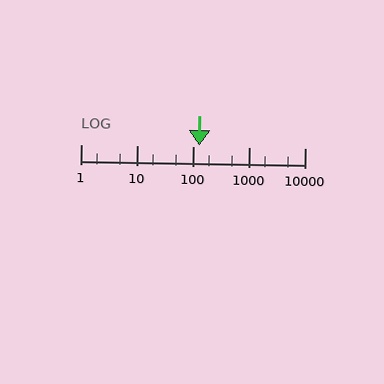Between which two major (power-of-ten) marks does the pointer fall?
The pointer is between 100 and 1000.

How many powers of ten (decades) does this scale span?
The scale spans 4 decades, from 1 to 10000.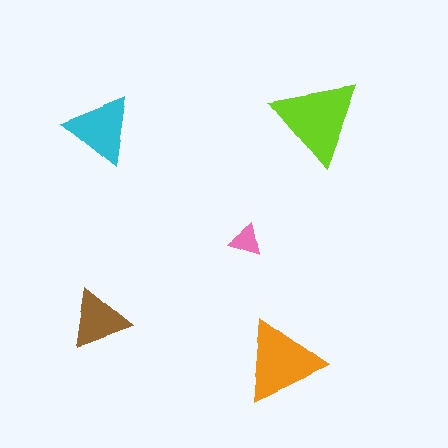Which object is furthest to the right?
The lime triangle is rightmost.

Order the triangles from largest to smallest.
the lime one, the orange one, the cyan one, the brown one, the pink one.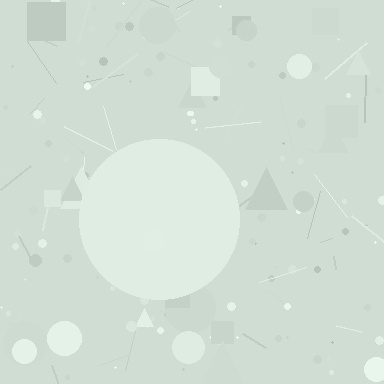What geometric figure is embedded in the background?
A circle is embedded in the background.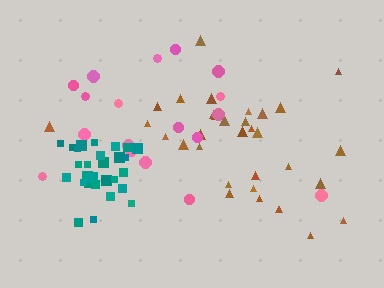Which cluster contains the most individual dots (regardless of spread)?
Brown (33).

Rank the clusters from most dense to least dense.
teal, brown, pink.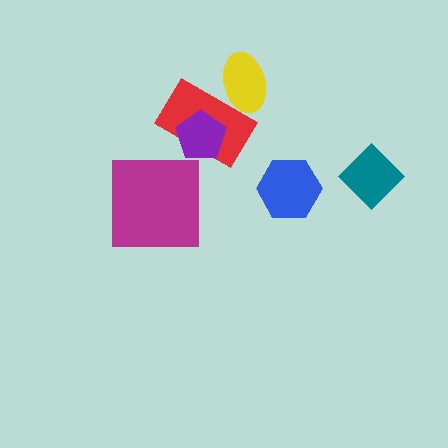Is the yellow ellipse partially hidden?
Yes, it is partially covered by another shape.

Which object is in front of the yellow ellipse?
The red rectangle is in front of the yellow ellipse.